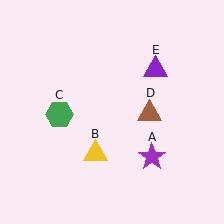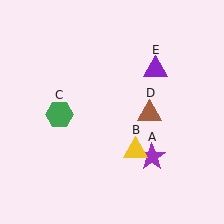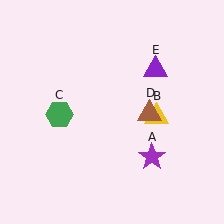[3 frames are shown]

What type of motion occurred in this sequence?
The yellow triangle (object B) rotated counterclockwise around the center of the scene.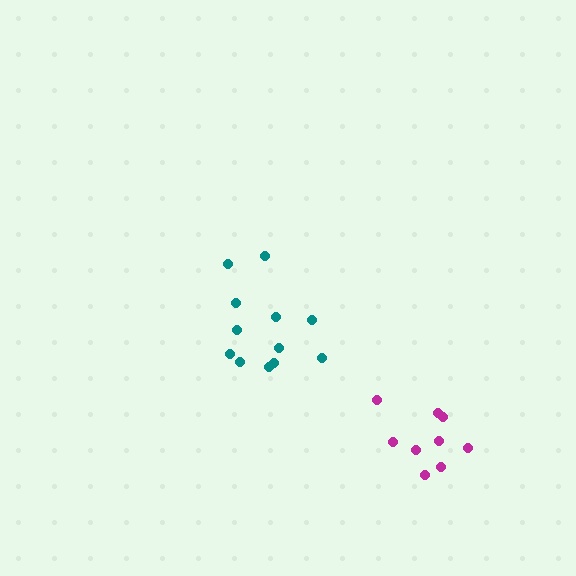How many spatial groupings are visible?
There are 2 spatial groupings.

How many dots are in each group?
Group 1: 12 dots, Group 2: 9 dots (21 total).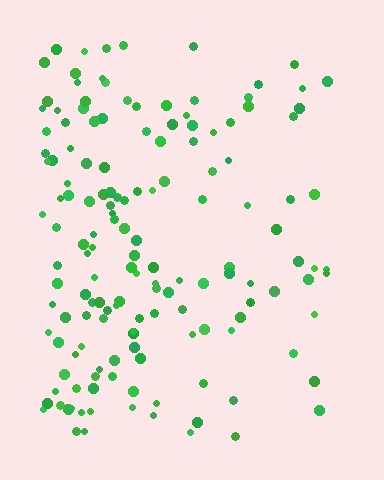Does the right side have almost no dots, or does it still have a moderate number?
Still a moderate number, just noticeably fewer than the left.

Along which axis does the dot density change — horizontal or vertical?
Horizontal.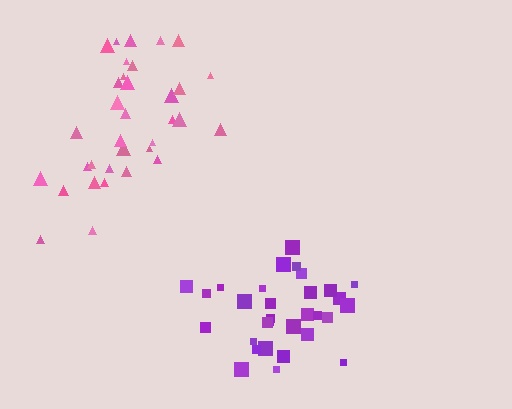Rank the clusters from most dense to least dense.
purple, pink.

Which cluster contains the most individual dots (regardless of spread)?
Pink (34).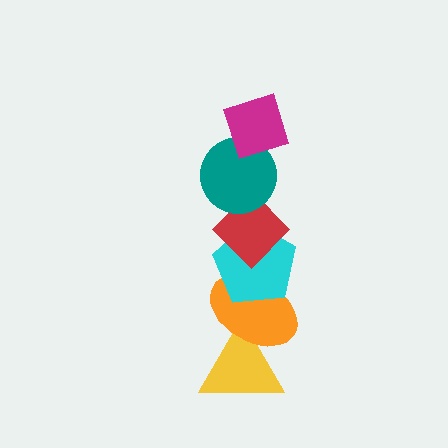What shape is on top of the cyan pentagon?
The red diamond is on top of the cyan pentagon.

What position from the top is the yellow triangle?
The yellow triangle is 6th from the top.